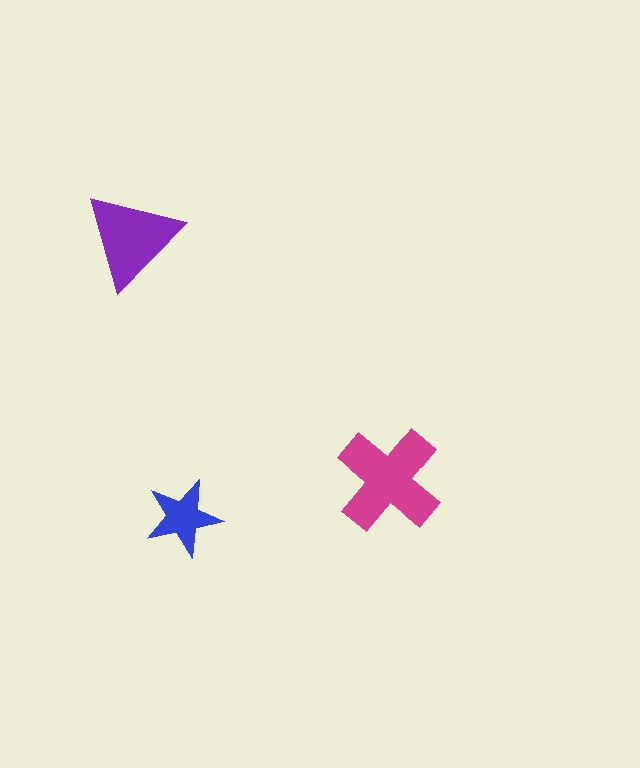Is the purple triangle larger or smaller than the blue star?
Larger.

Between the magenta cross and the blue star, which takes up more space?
The magenta cross.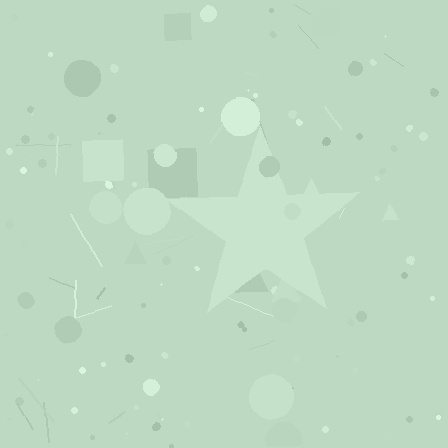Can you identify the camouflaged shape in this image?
The camouflaged shape is a star.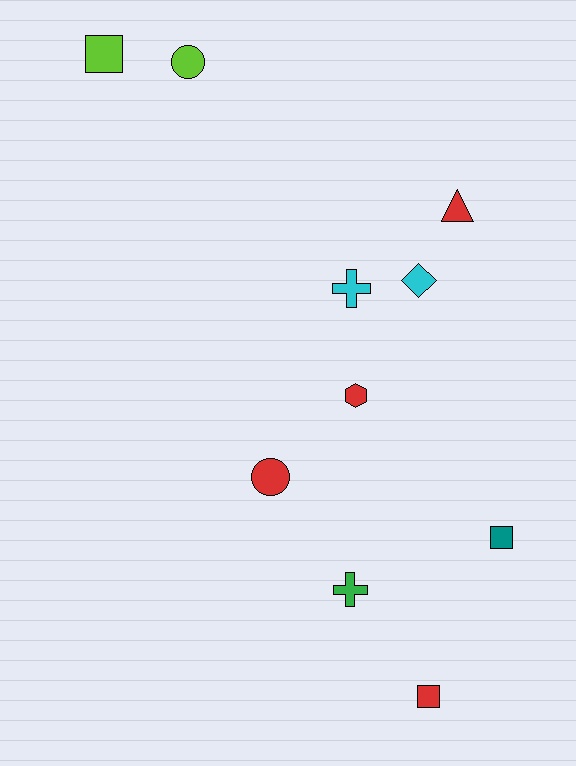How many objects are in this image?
There are 10 objects.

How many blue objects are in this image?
There are no blue objects.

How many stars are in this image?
There are no stars.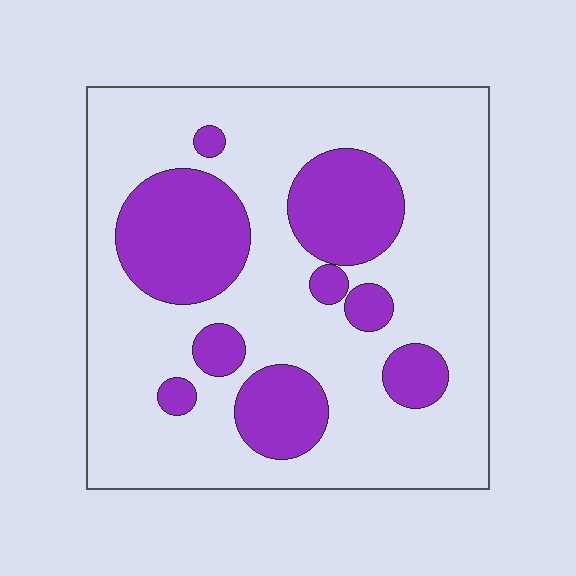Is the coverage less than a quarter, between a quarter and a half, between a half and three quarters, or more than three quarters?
Between a quarter and a half.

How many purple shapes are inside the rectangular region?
9.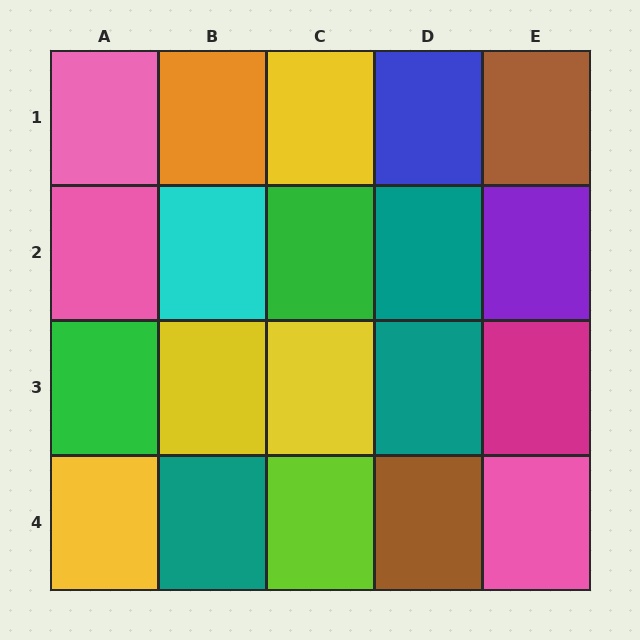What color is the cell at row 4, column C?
Lime.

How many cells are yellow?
4 cells are yellow.